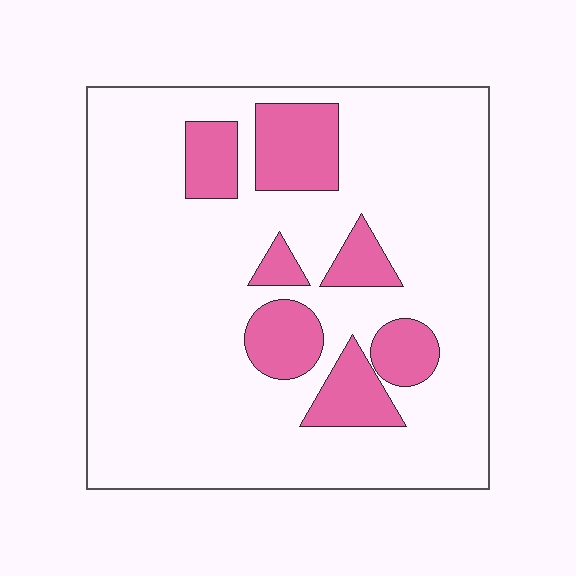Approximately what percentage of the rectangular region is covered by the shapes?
Approximately 20%.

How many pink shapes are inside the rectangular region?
7.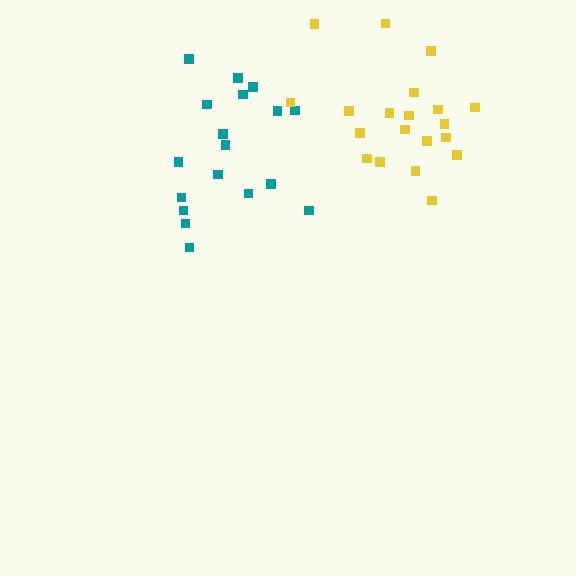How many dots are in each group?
Group 1: 18 dots, Group 2: 20 dots (38 total).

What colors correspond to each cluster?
The clusters are colored: teal, yellow.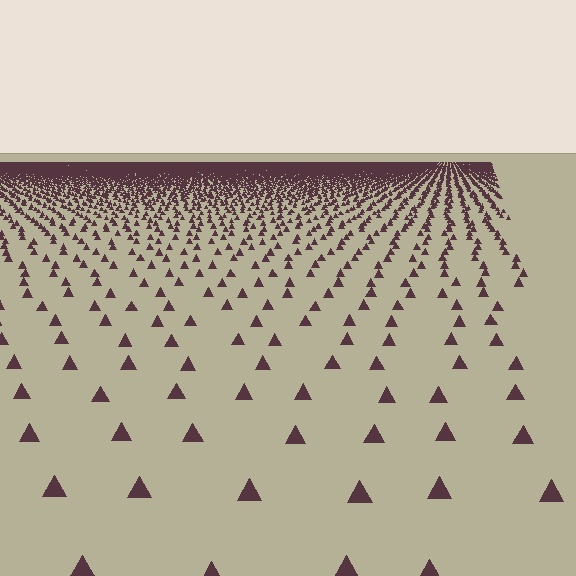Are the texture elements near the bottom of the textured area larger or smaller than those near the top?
Larger. Near the bottom, elements are closer to the viewer and appear at a bigger on-screen size.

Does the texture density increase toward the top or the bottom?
Density increases toward the top.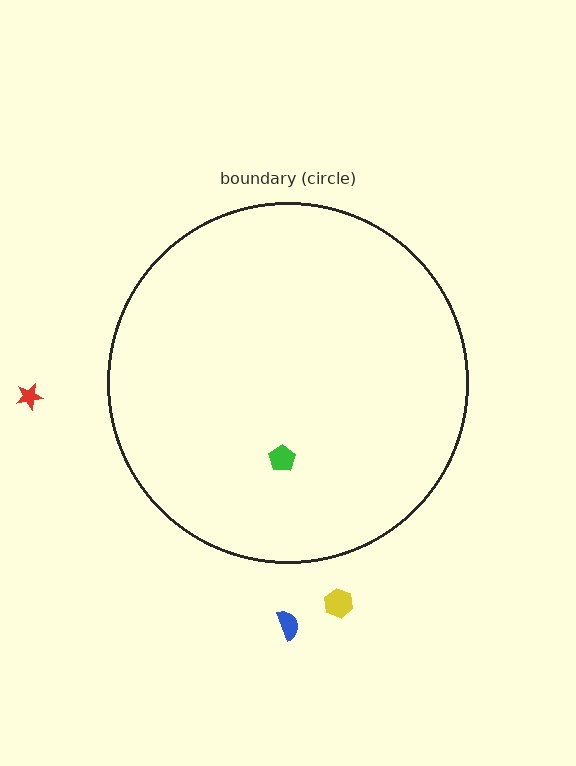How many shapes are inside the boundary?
1 inside, 3 outside.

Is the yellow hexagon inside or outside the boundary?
Outside.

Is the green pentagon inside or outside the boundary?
Inside.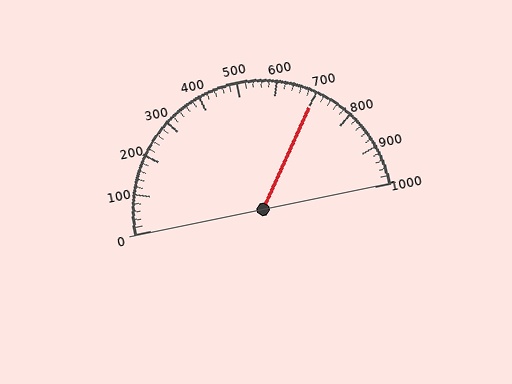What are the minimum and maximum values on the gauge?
The gauge ranges from 0 to 1000.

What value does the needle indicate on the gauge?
The needle indicates approximately 700.